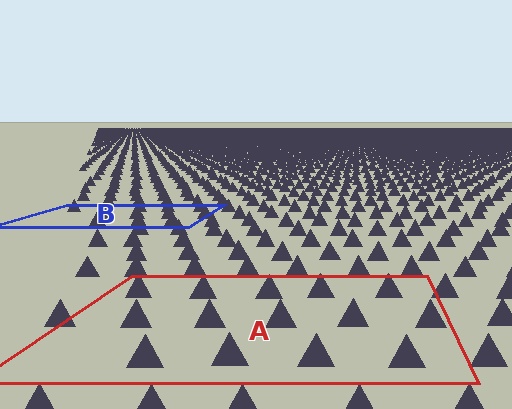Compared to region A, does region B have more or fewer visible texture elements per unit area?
Region B has more texture elements per unit area — they are packed more densely because it is farther away.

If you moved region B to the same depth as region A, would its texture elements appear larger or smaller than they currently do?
They would appear larger. At a closer depth, the same texture elements are projected at a bigger on-screen size.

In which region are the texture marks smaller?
The texture marks are smaller in region B, because it is farther away.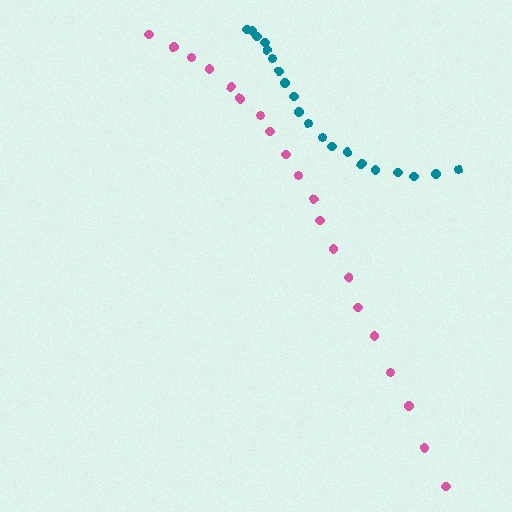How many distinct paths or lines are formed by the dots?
There are 2 distinct paths.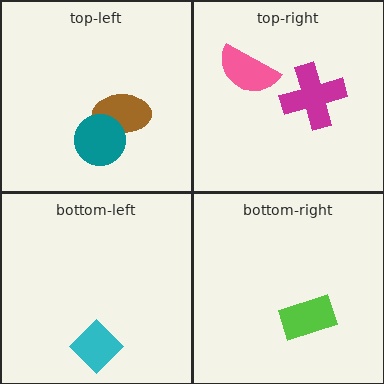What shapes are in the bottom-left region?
The cyan diamond.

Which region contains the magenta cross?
The top-right region.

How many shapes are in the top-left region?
2.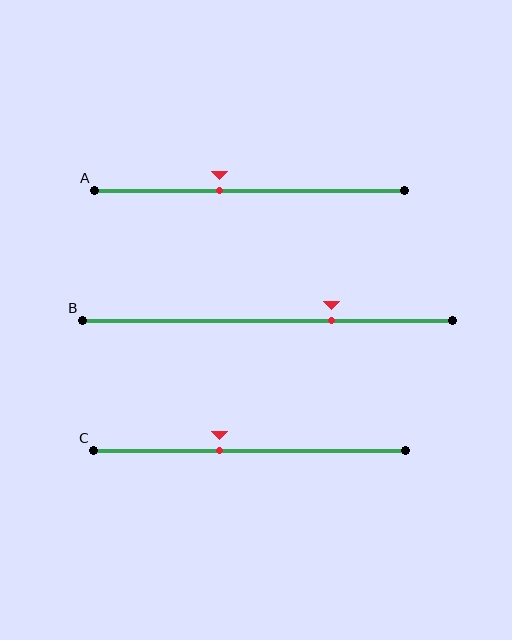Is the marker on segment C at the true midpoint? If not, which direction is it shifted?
No, the marker on segment C is shifted to the left by about 10% of the segment length.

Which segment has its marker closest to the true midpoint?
Segment A has its marker closest to the true midpoint.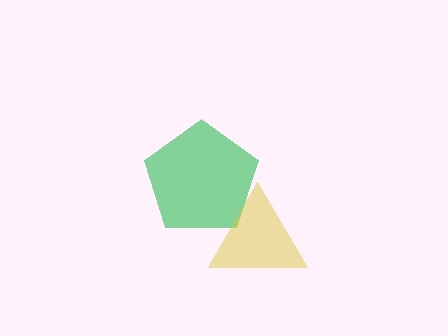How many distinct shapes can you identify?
There are 2 distinct shapes: a green pentagon, a yellow triangle.